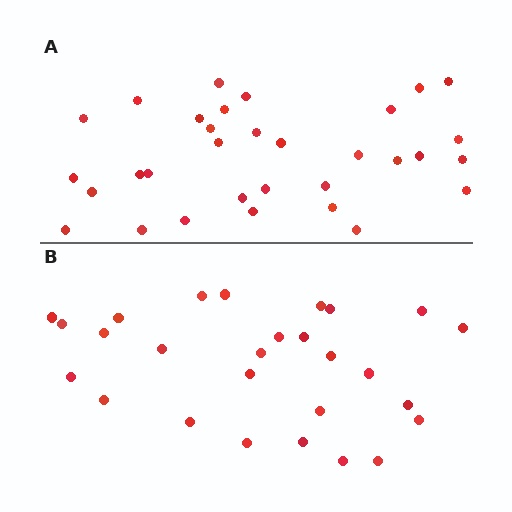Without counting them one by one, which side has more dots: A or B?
Region A (the top region) has more dots.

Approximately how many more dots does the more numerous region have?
Region A has about 5 more dots than region B.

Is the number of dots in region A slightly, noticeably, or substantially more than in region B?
Region A has only slightly more — the two regions are fairly close. The ratio is roughly 1.2 to 1.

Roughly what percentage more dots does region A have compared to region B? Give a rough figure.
About 20% more.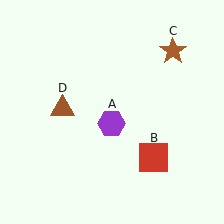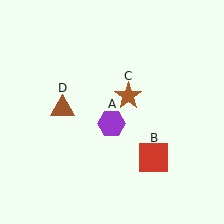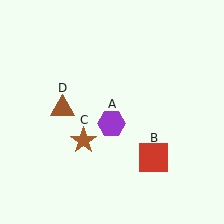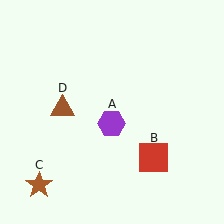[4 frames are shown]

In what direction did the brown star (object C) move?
The brown star (object C) moved down and to the left.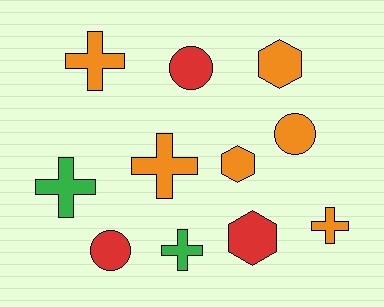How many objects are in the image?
There are 11 objects.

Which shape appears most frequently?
Cross, with 5 objects.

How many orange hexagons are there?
There are 2 orange hexagons.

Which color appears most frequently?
Orange, with 6 objects.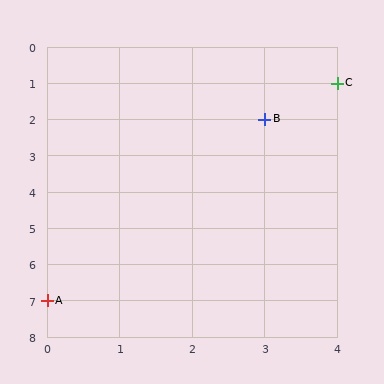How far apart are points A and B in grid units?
Points A and B are 3 columns and 5 rows apart (about 5.8 grid units diagonally).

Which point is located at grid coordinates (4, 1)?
Point C is at (4, 1).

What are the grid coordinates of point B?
Point B is at grid coordinates (3, 2).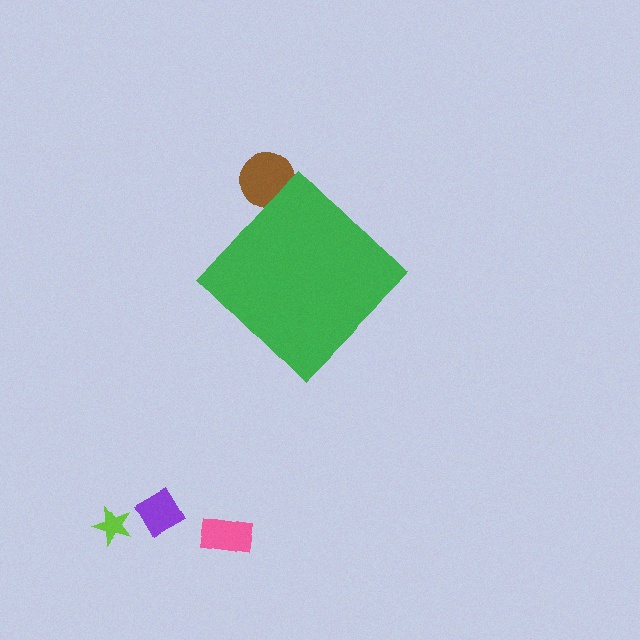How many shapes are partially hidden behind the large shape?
1 shape is partially hidden.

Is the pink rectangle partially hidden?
No, the pink rectangle is fully visible.